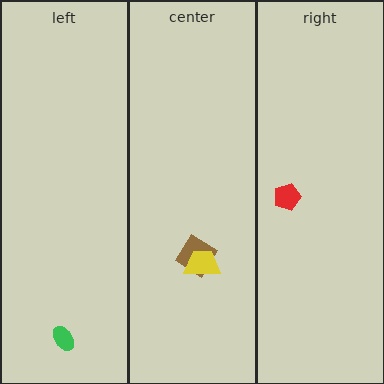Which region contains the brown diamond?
The center region.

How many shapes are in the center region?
2.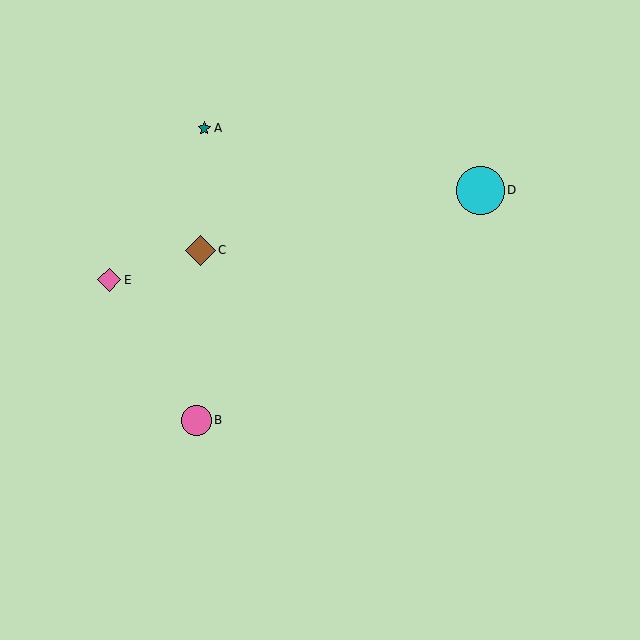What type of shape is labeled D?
Shape D is a cyan circle.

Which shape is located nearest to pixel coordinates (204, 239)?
The brown diamond (labeled C) at (200, 250) is nearest to that location.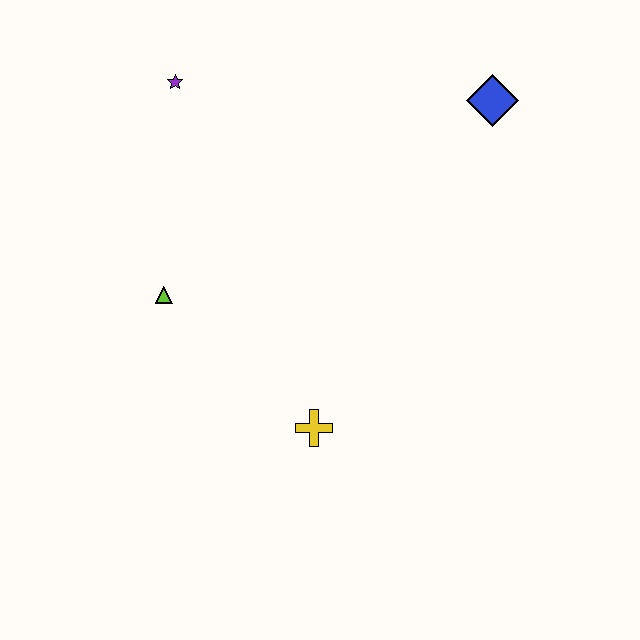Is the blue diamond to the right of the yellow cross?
Yes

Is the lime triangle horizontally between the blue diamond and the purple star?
No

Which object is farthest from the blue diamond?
The lime triangle is farthest from the blue diamond.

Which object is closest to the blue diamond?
The purple star is closest to the blue diamond.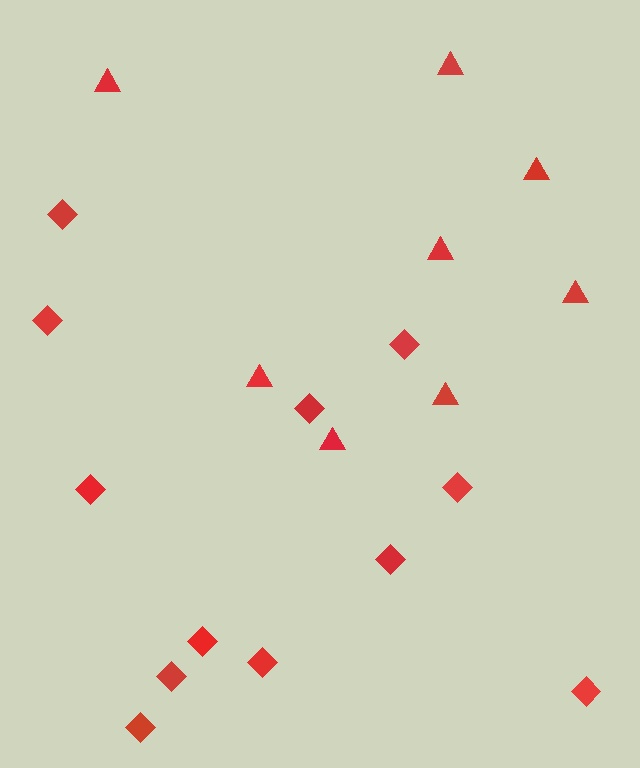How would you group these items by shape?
There are 2 groups: one group of diamonds (12) and one group of triangles (8).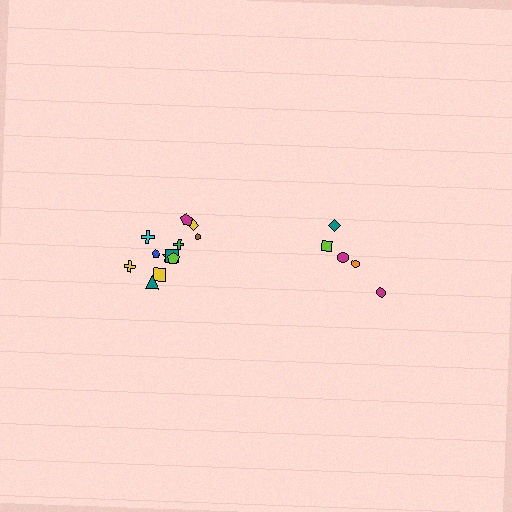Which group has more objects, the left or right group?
The left group.